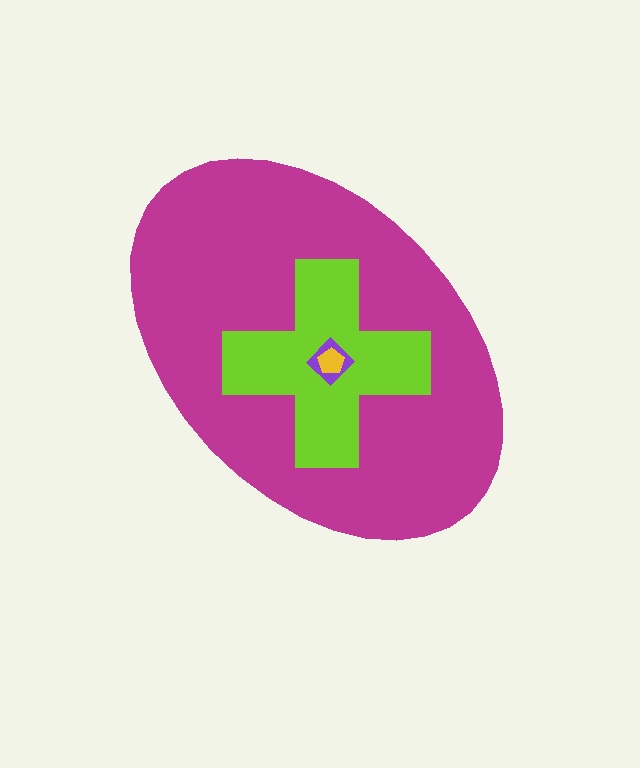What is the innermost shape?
The yellow pentagon.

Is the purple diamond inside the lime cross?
Yes.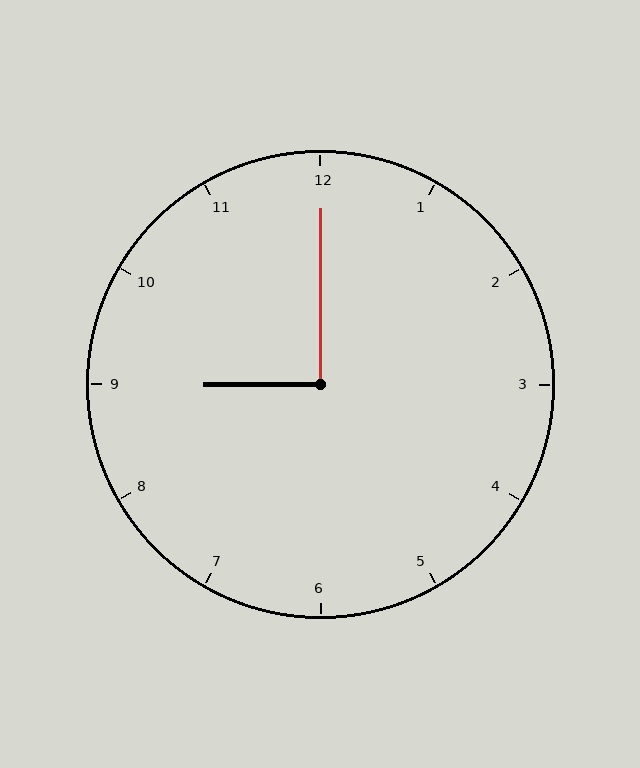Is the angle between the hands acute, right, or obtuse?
It is right.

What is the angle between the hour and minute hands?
Approximately 90 degrees.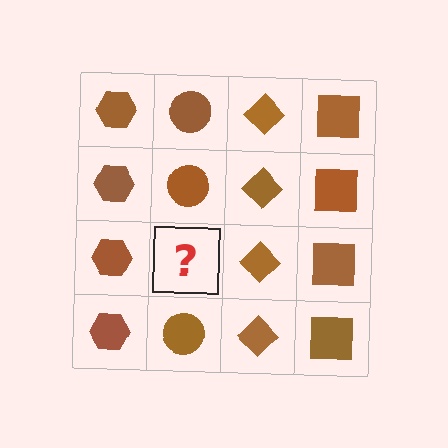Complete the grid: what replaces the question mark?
The question mark should be replaced with a brown circle.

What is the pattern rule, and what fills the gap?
The rule is that each column has a consistent shape. The gap should be filled with a brown circle.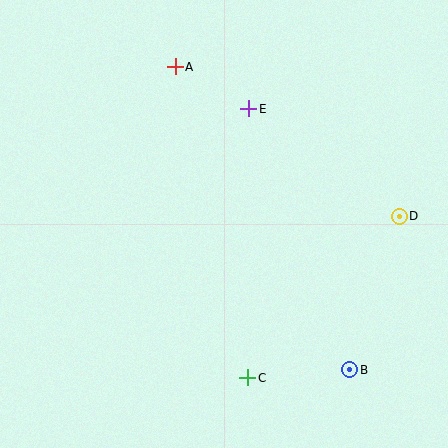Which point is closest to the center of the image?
Point E at (249, 109) is closest to the center.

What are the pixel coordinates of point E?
Point E is at (249, 109).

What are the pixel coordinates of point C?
Point C is at (248, 378).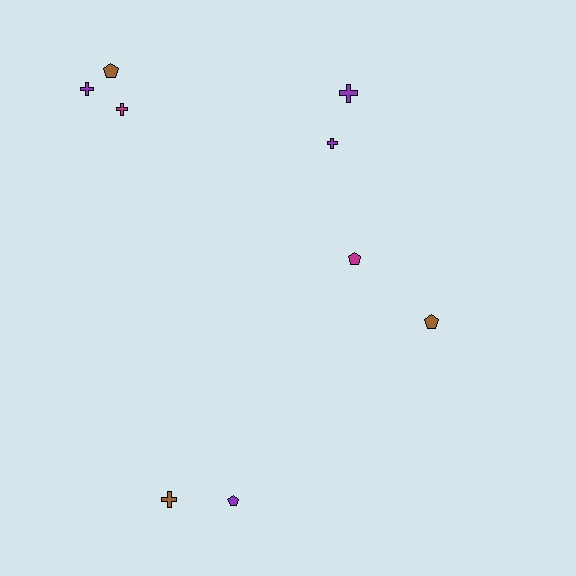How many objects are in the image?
There are 9 objects.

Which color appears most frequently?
Purple, with 4 objects.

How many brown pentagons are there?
There are 2 brown pentagons.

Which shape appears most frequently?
Cross, with 5 objects.